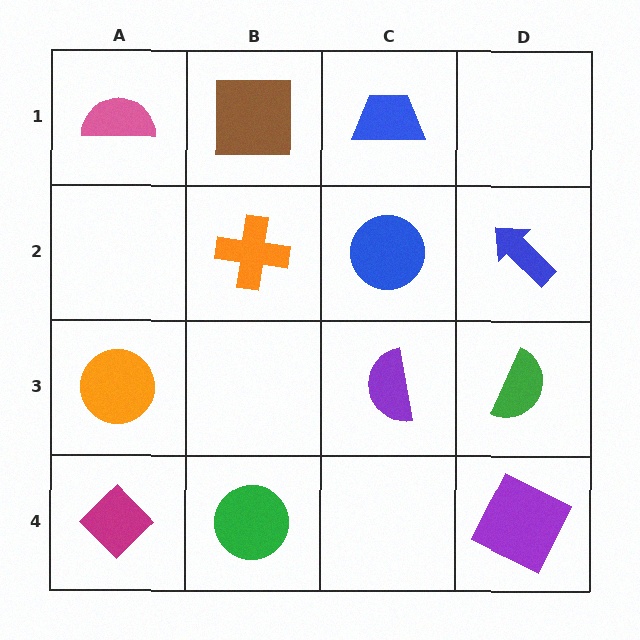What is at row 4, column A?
A magenta diamond.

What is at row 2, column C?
A blue circle.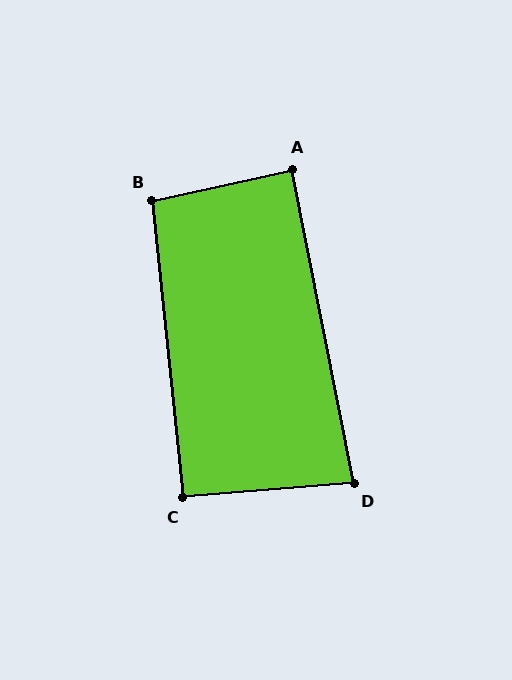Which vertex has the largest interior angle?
B, at approximately 96 degrees.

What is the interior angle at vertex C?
Approximately 91 degrees (approximately right).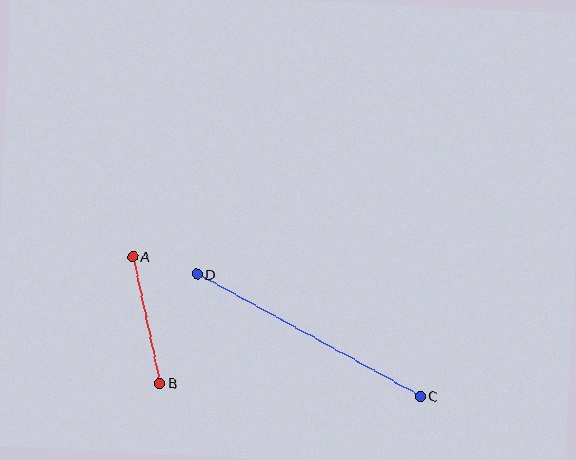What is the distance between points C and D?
The distance is approximately 254 pixels.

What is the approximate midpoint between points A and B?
The midpoint is at approximately (146, 320) pixels.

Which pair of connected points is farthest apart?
Points C and D are farthest apart.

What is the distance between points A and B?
The distance is approximately 129 pixels.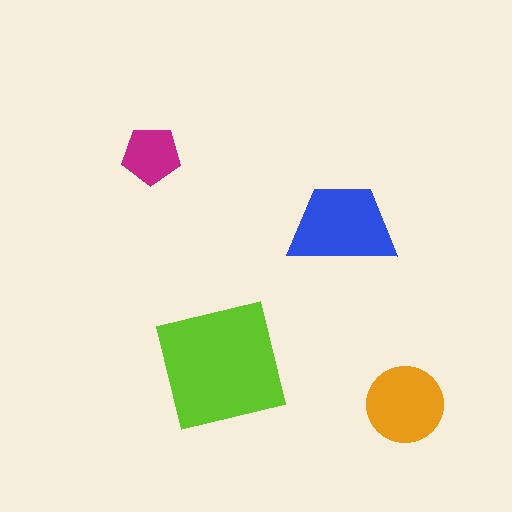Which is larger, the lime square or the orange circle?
The lime square.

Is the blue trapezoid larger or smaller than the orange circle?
Larger.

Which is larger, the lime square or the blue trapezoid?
The lime square.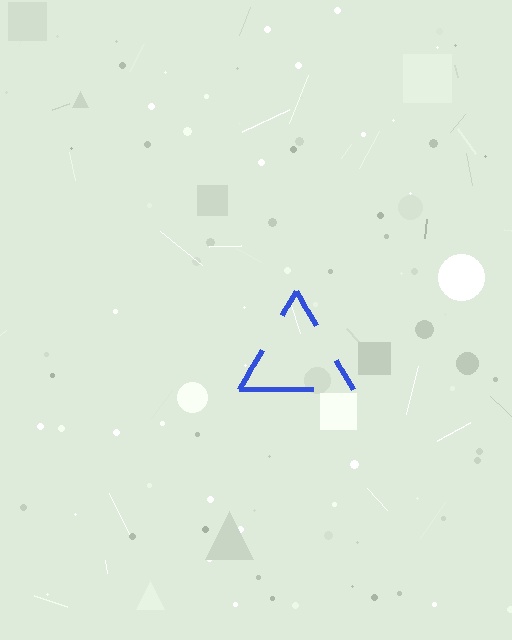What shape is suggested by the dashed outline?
The dashed outline suggests a triangle.